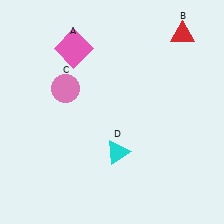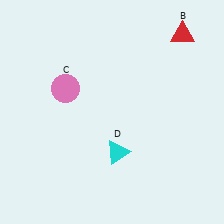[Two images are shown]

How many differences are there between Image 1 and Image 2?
There is 1 difference between the two images.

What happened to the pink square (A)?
The pink square (A) was removed in Image 2. It was in the top-left area of Image 1.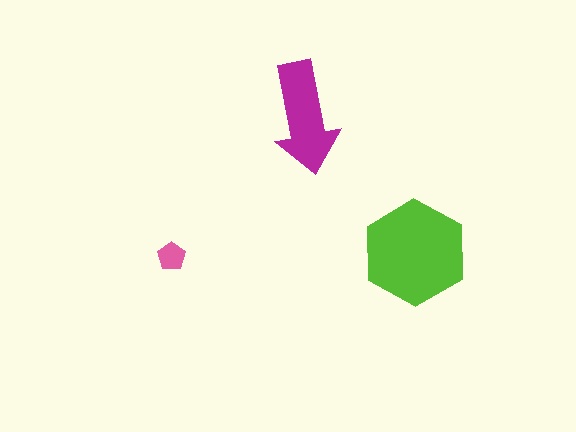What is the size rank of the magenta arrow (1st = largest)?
2nd.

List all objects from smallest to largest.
The pink pentagon, the magenta arrow, the lime hexagon.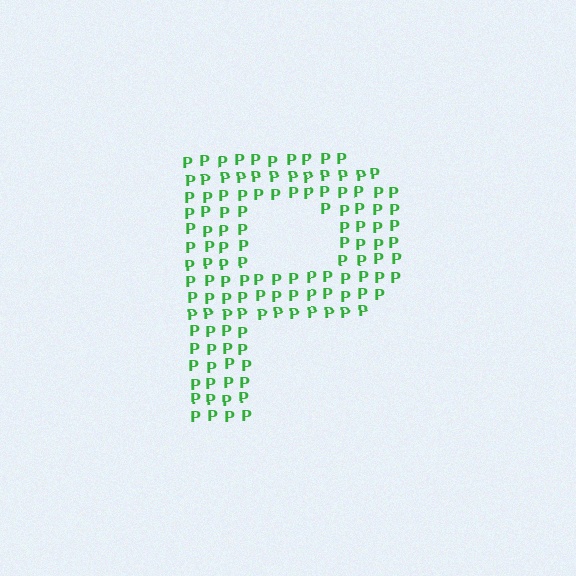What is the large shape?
The large shape is the letter P.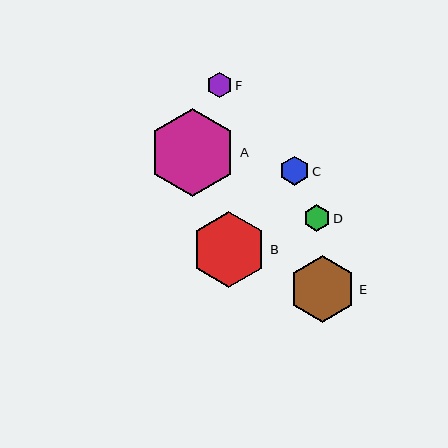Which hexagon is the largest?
Hexagon A is the largest with a size of approximately 88 pixels.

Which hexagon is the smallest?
Hexagon F is the smallest with a size of approximately 26 pixels.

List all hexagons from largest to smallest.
From largest to smallest: A, B, E, C, D, F.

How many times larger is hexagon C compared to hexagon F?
Hexagon C is approximately 1.1 times the size of hexagon F.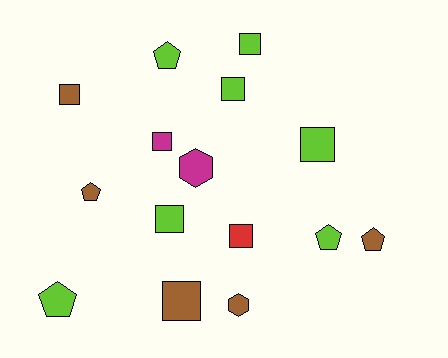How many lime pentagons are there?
There are 3 lime pentagons.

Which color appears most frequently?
Lime, with 7 objects.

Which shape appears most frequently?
Square, with 8 objects.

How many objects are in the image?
There are 15 objects.